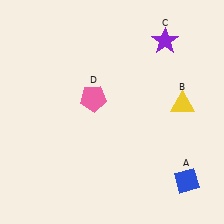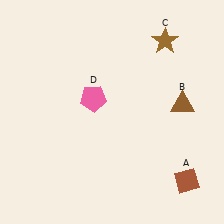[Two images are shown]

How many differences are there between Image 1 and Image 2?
There are 3 differences between the two images.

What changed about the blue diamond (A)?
In Image 1, A is blue. In Image 2, it changed to brown.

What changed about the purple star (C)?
In Image 1, C is purple. In Image 2, it changed to brown.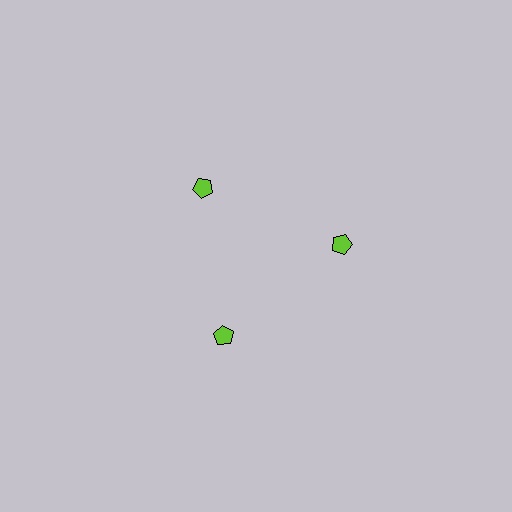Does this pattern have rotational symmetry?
Yes, this pattern has 3-fold rotational symmetry. It looks the same after rotating 120 degrees around the center.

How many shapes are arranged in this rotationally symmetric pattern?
There are 3 shapes, arranged in 3 groups of 1.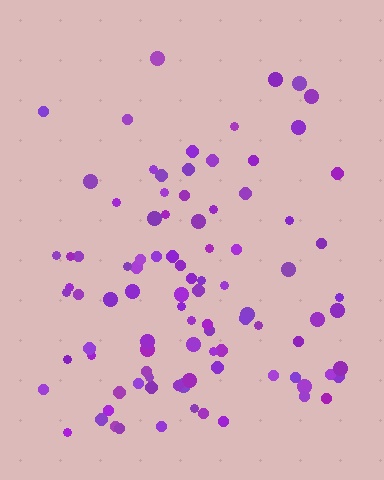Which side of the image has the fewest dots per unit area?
The top.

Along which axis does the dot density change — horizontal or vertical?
Vertical.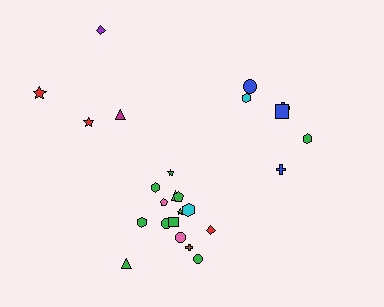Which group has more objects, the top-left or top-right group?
The top-right group.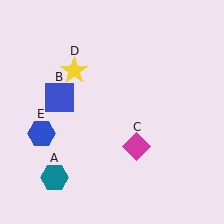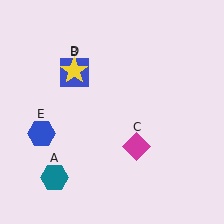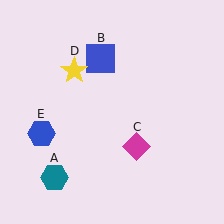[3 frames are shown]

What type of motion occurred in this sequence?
The blue square (object B) rotated clockwise around the center of the scene.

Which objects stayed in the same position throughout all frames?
Teal hexagon (object A) and magenta diamond (object C) and yellow star (object D) and blue hexagon (object E) remained stationary.